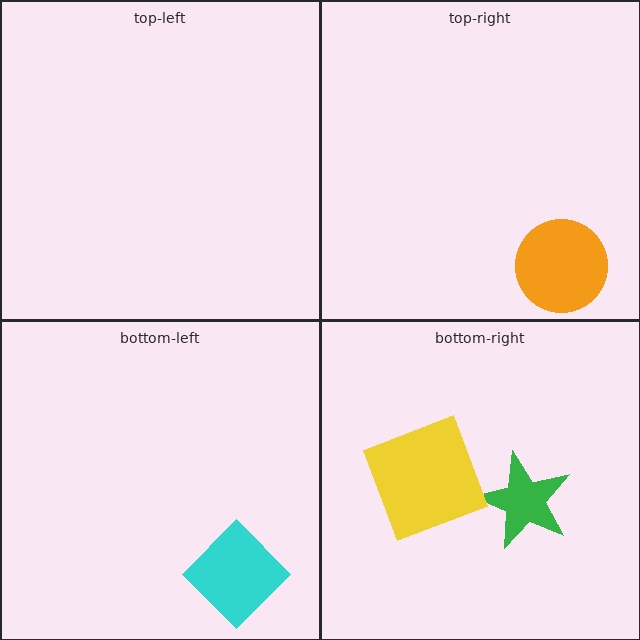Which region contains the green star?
The bottom-right region.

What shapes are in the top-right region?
The orange circle.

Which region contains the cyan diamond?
The bottom-left region.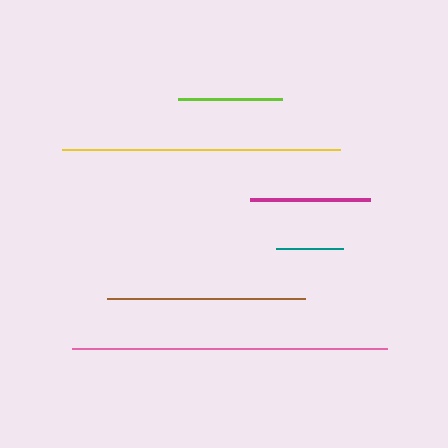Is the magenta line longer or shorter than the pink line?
The pink line is longer than the magenta line.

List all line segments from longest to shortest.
From longest to shortest: pink, yellow, brown, magenta, lime, teal.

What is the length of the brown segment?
The brown segment is approximately 197 pixels long.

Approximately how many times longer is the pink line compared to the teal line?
The pink line is approximately 4.7 times the length of the teal line.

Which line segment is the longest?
The pink line is the longest at approximately 315 pixels.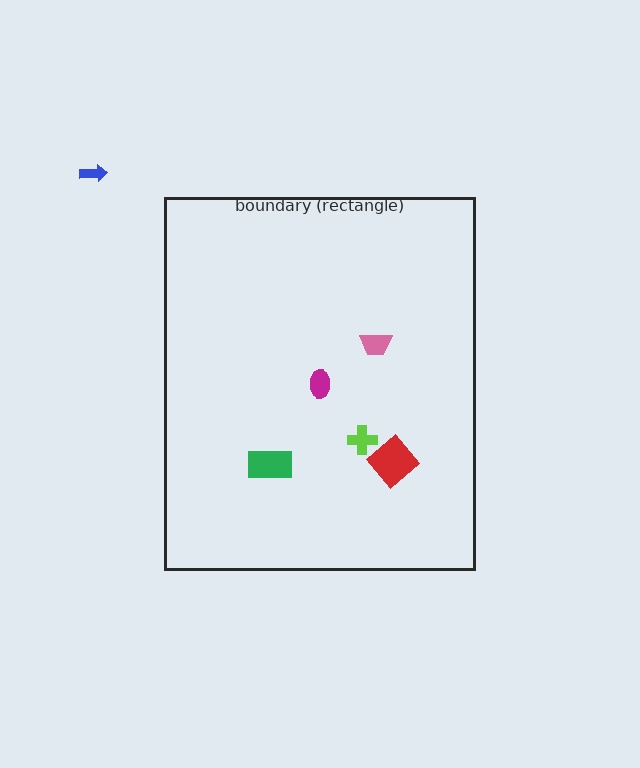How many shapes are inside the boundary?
5 inside, 1 outside.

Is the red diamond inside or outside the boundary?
Inside.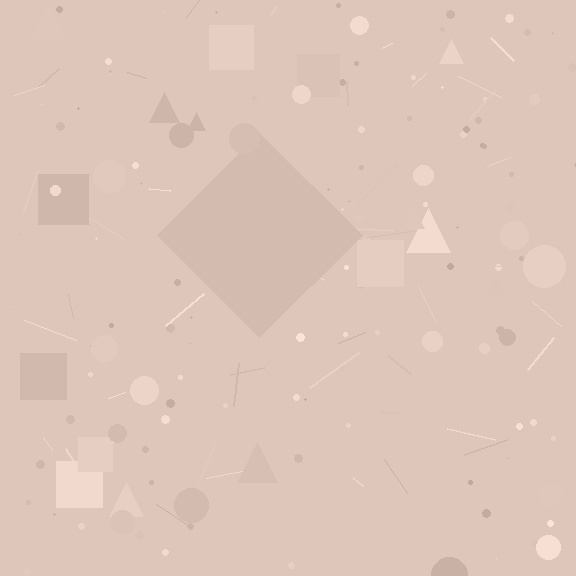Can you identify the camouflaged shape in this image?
The camouflaged shape is a diamond.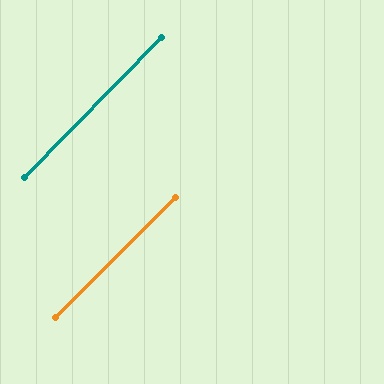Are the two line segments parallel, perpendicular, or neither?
Parallel — their directions differ by only 0.9°.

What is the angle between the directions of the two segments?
Approximately 1 degree.